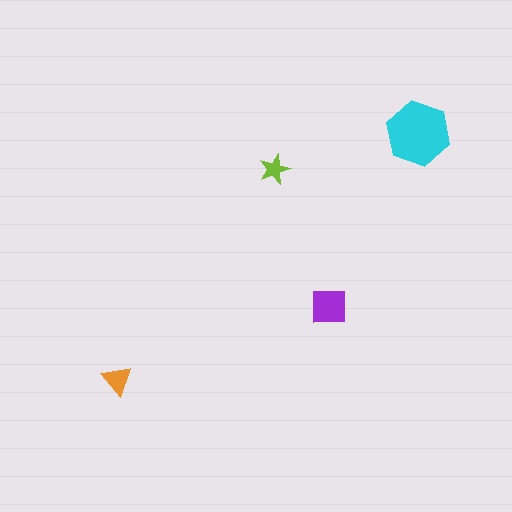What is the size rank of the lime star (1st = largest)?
4th.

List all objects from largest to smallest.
The cyan hexagon, the purple square, the orange triangle, the lime star.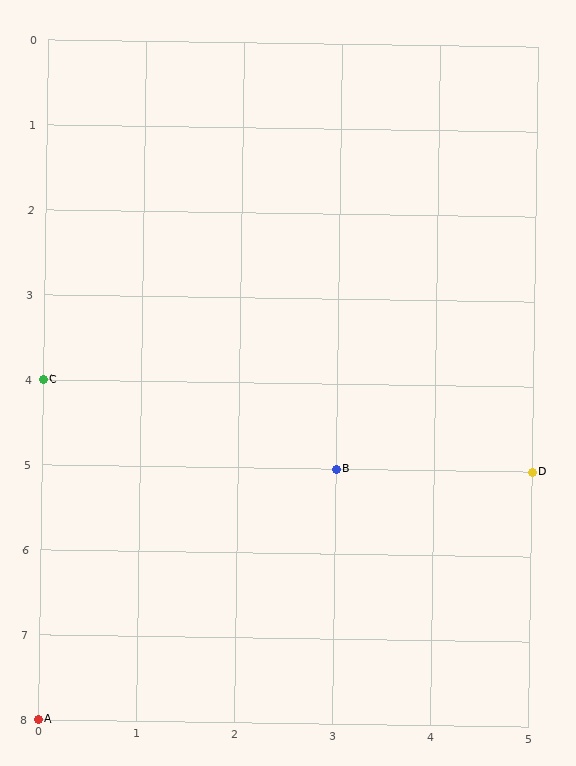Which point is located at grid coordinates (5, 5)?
Point D is at (5, 5).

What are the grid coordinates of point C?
Point C is at grid coordinates (0, 4).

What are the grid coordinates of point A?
Point A is at grid coordinates (0, 8).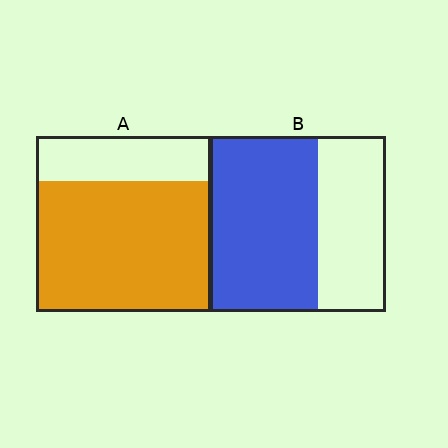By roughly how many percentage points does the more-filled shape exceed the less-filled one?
By roughly 15 percentage points (A over B).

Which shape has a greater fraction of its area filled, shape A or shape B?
Shape A.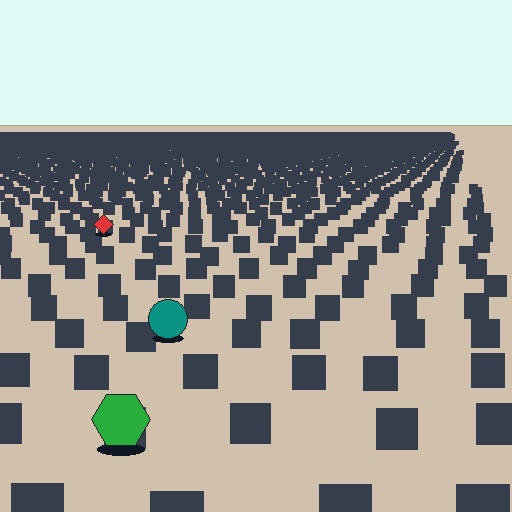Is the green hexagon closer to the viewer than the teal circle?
Yes. The green hexagon is closer — you can tell from the texture gradient: the ground texture is coarser near it.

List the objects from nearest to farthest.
From nearest to farthest: the green hexagon, the teal circle, the red diamond.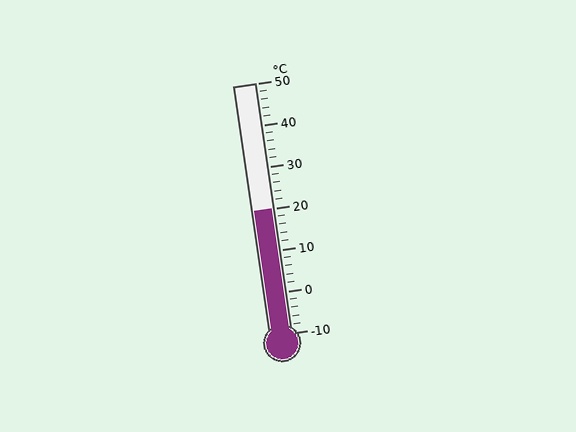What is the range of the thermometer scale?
The thermometer scale ranges from -10°C to 50°C.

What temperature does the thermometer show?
The thermometer shows approximately 20°C.